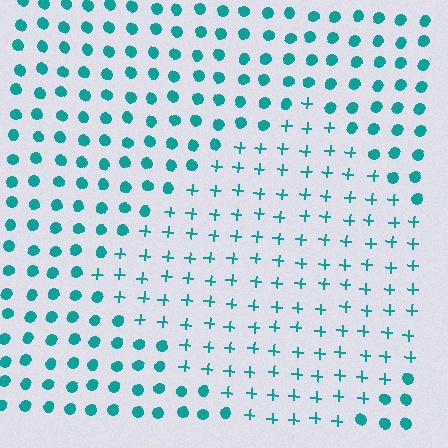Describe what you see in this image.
The image is filled with small teal elements arranged in a uniform grid. A diamond-shaped region contains plus signs, while the surrounding area contains circles. The boundary is defined purely by the change in element shape.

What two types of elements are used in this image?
The image uses plus signs inside the diamond region and circles outside it.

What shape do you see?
I see a diamond.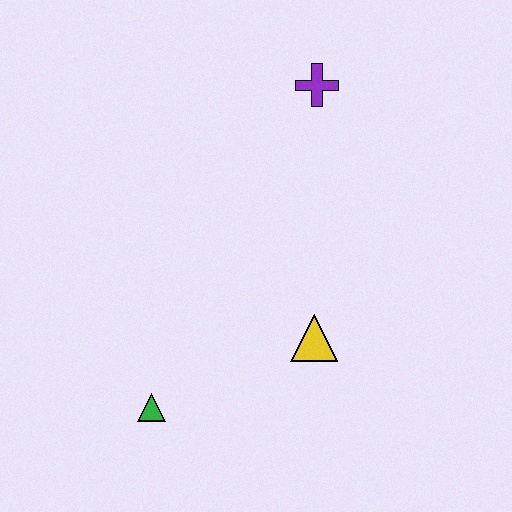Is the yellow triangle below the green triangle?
No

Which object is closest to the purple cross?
The yellow triangle is closest to the purple cross.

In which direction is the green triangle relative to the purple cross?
The green triangle is below the purple cross.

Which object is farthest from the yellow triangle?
The purple cross is farthest from the yellow triangle.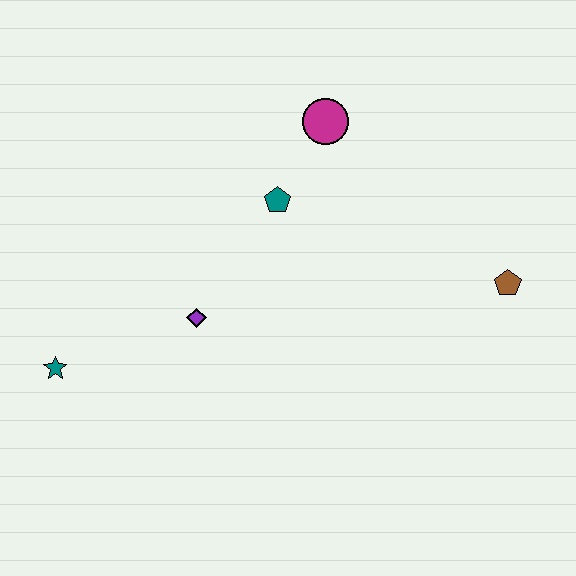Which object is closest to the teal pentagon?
The magenta circle is closest to the teal pentagon.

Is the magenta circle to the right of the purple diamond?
Yes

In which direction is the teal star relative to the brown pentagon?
The teal star is to the left of the brown pentagon.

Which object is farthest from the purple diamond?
The brown pentagon is farthest from the purple diamond.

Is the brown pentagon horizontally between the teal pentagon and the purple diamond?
No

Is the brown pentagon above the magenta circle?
No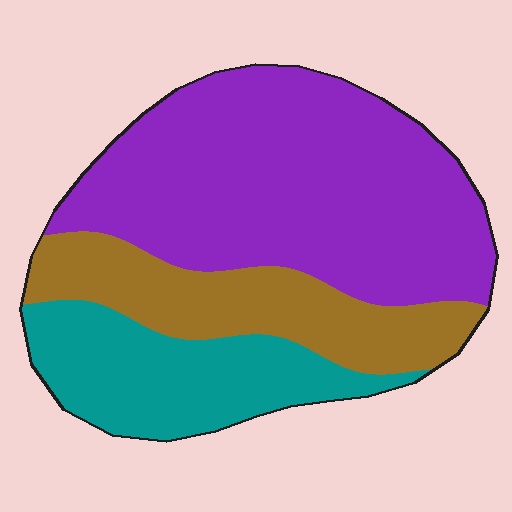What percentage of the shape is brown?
Brown covers 23% of the shape.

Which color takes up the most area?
Purple, at roughly 55%.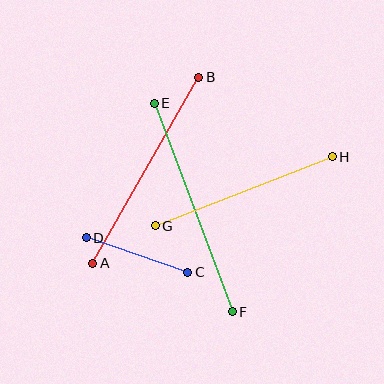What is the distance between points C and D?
The distance is approximately 107 pixels.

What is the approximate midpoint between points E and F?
The midpoint is at approximately (193, 208) pixels.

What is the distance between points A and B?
The distance is approximately 214 pixels.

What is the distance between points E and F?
The distance is approximately 222 pixels.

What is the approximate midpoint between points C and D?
The midpoint is at approximately (137, 255) pixels.